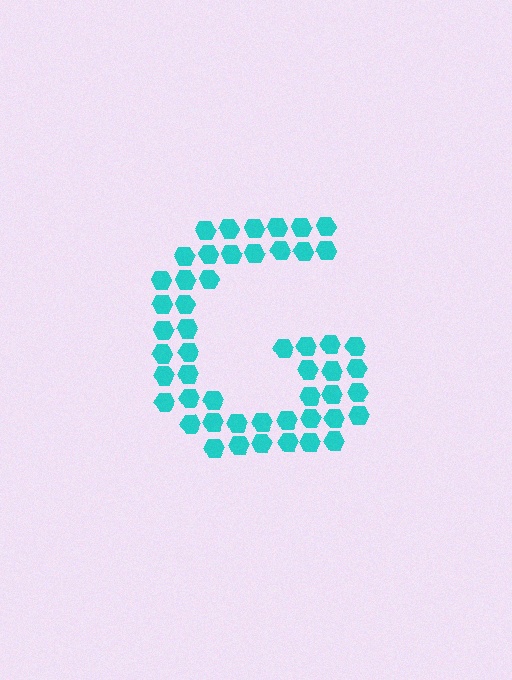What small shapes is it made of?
It is made of small hexagons.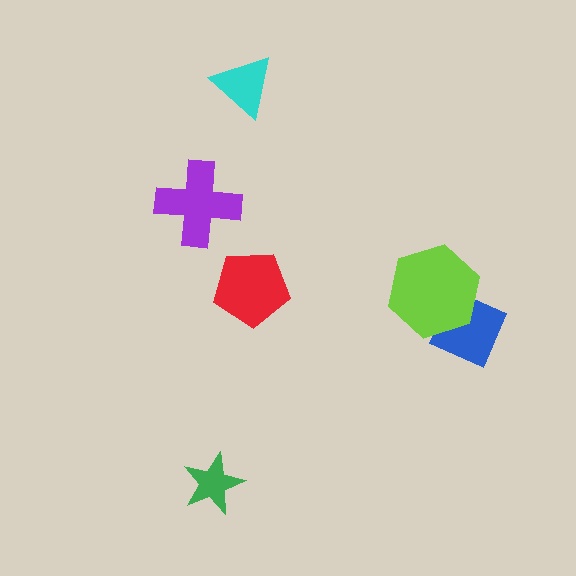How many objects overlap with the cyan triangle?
0 objects overlap with the cyan triangle.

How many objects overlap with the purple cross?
0 objects overlap with the purple cross.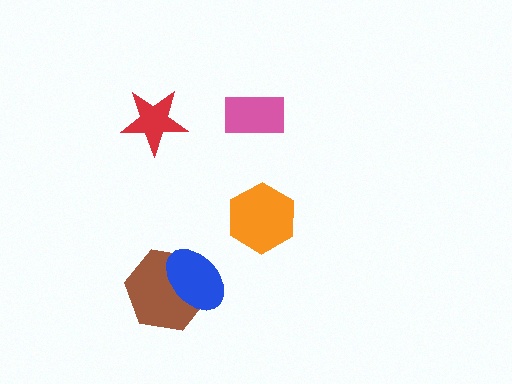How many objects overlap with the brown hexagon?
1 object overlaps with the brown hexagon.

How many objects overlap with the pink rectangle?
0 objects overlap with the pink rectangle.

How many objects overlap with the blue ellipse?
1 object overlaps with the blue ellipse.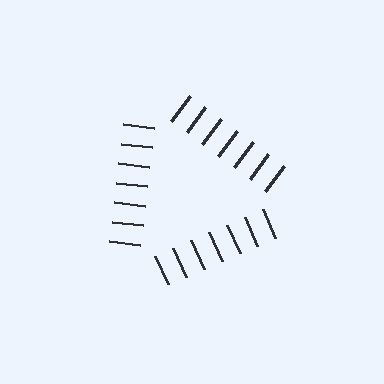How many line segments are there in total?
21 — 7 along each of the 3 edges.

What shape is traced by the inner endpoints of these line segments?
An illusory triangle — the line segments terminate on its edges but no continuous stroke is drawn.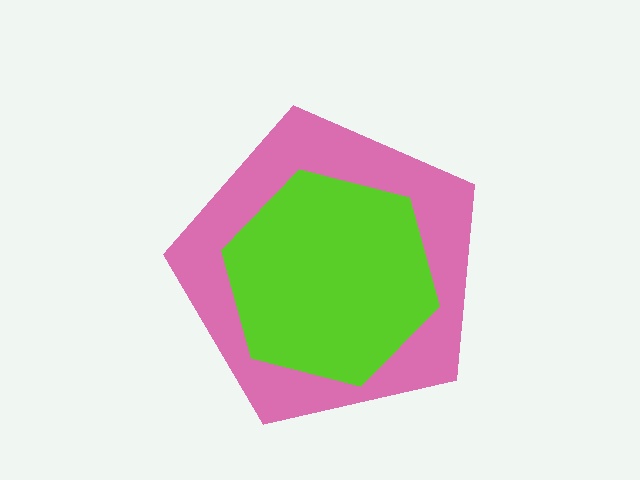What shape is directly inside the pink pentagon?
The lime hexagon.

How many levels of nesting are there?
2.